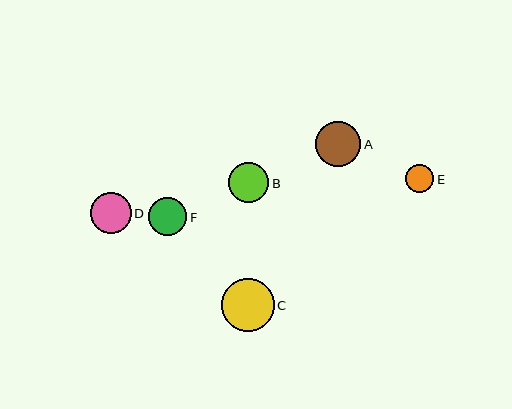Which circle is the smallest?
Circle E is the smallest with a size of approximately 28 pixels.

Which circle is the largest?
Circle C is the largest with a size of approximately 53 pixels.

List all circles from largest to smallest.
From largest to smallest: C, A, D, B, F, E.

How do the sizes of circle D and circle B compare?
Circle D and circle B are approximately the same size.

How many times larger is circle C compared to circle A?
Circle C is approximately 1.2 times the size of circle A.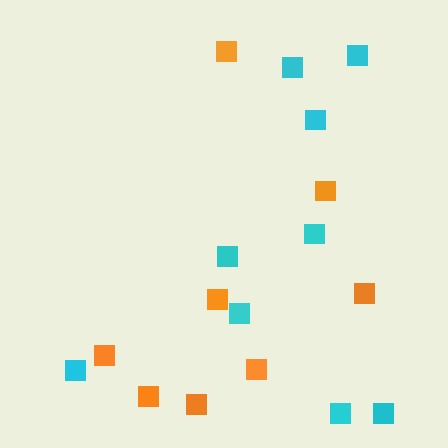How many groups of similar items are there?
There are 2 groups: one group of orange squares (8) and one group of cyan squares (9).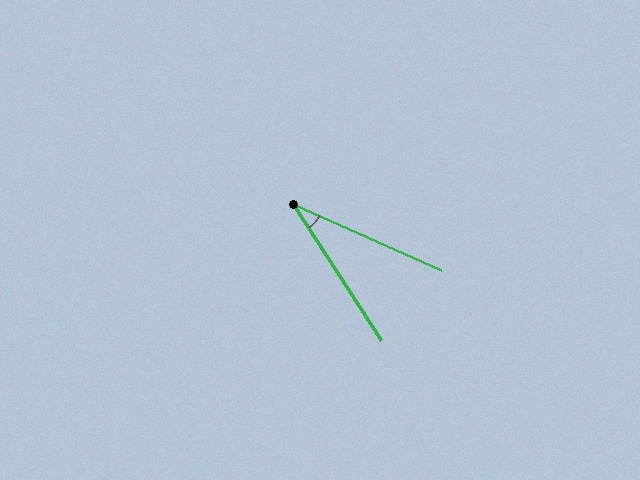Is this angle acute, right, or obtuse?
It is acute.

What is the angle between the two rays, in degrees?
Approximately 33 degrees.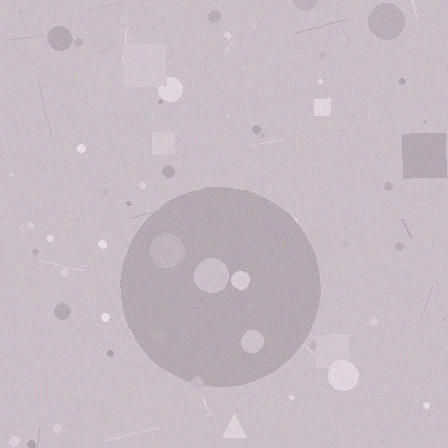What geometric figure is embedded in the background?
A circle is embedded in the background.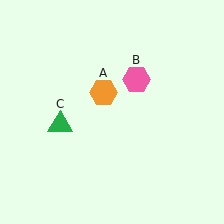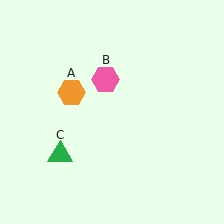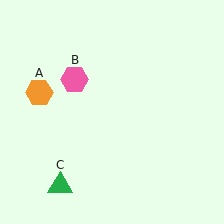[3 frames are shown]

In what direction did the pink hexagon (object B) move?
The pink hexagon (object B) moved left.